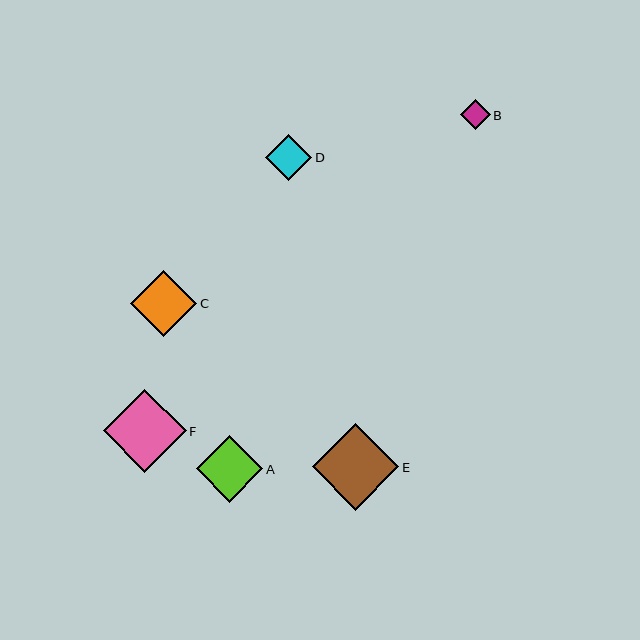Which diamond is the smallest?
Diamond B is the smallest with a size of approximately 30 pixels.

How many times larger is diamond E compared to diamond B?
Diamond E is approximately 2.9 times the size of diamond B.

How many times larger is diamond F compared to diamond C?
Diamond F is approximately 1.2 times the size of diamond C.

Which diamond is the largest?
Diamond E is the largest with a size of approximately 87 pixels.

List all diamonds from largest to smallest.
From largest to smallest: E, F, A, C, D, B.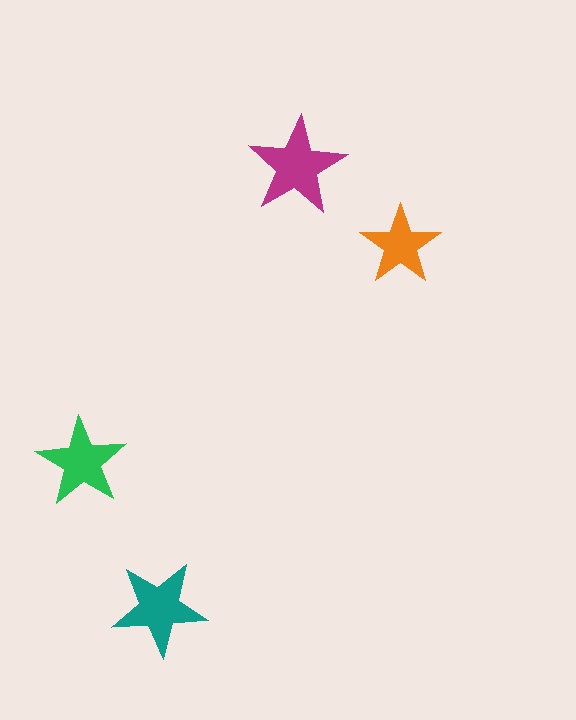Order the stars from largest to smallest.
the magenta one, the teal one, the green one, the orange one.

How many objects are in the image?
There are 4 objects in the image.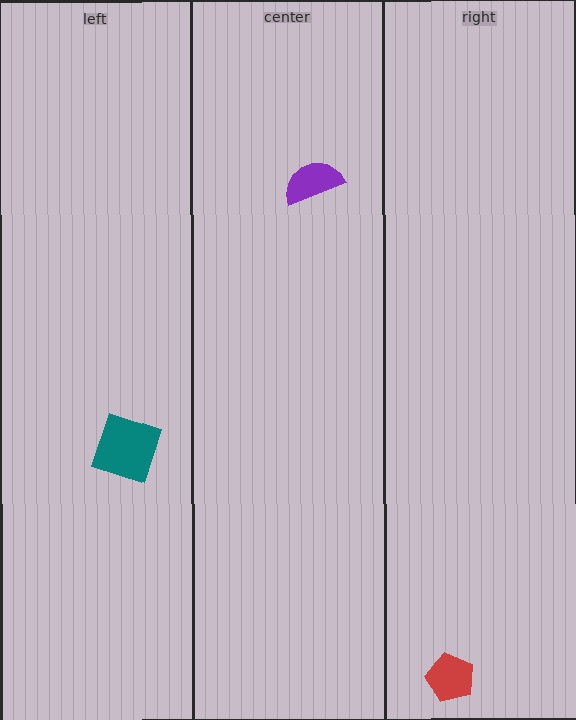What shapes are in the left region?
The teal square.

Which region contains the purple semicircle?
The center region.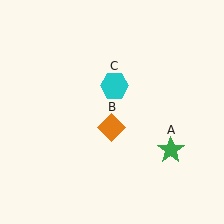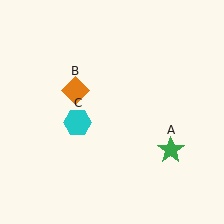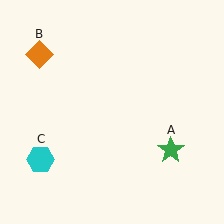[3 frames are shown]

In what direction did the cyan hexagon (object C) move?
The cyan hexagon (object C) moved down and to the left.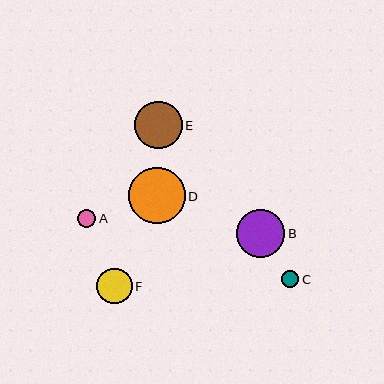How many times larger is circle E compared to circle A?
Circle E is approximately 2.7 times the size of circle A.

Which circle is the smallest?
Circle C is the smallest with a size of approximately 18 pixels.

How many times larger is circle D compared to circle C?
Circle D is approximately 3.2 times the size of circle C.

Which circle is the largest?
Circle D is the largest with a size of approximately 56 pixels.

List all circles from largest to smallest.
From largest to smallest: D, B, E, F, A, C.